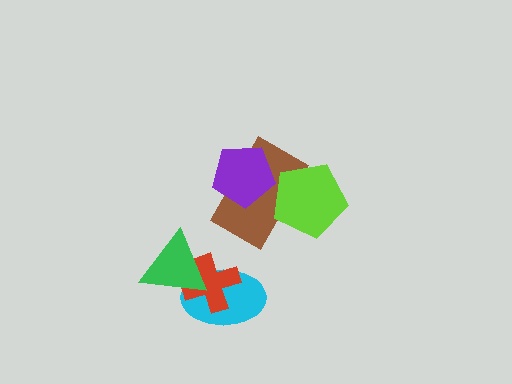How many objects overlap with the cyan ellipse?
2 objects overlap with the cyan ellipse.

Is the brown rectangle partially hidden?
Yes, it is partially covered by another shape.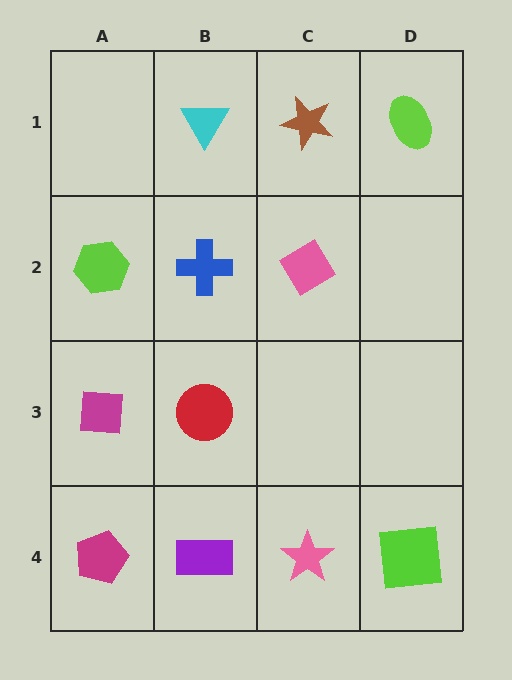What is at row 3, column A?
A magenta square.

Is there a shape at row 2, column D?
No, that cell is empty.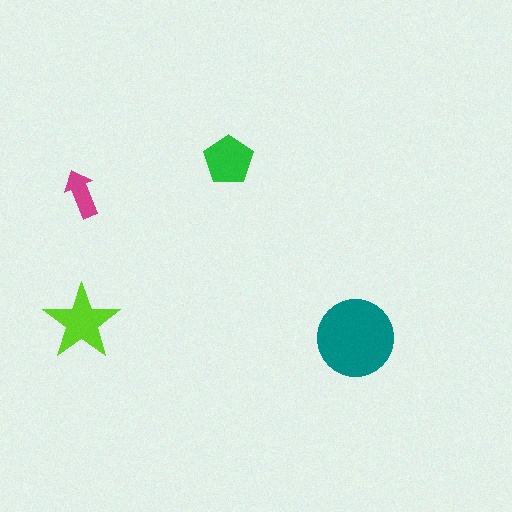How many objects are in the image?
There are 4 objects in the image.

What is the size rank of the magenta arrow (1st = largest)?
4th.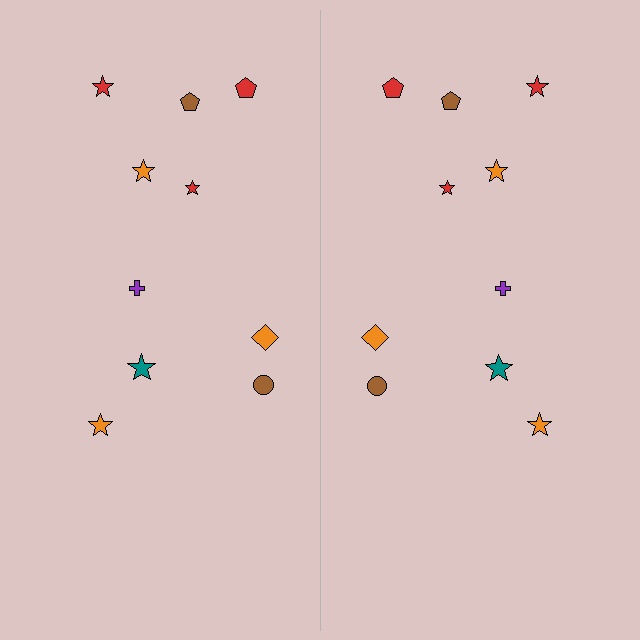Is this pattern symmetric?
Yes, this pattern has bilateral (reflection) symmetry.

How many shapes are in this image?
There are 20 shapes in this image.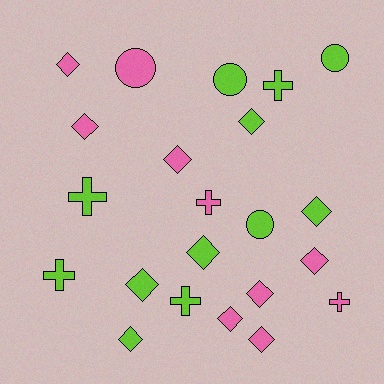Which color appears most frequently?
Lime, with 12 objects.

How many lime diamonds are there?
There are 5 lime diamonds.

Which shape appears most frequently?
Diamond, with 12 objects.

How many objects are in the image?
There are 22 objects.